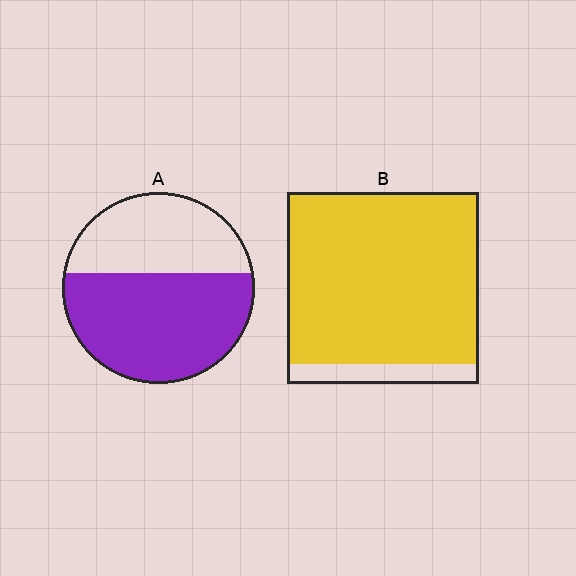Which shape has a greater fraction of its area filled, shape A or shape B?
Shape B.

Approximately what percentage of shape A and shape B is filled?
A is approximately 60% and B is approximately 90%.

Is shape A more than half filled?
Yes.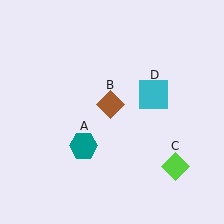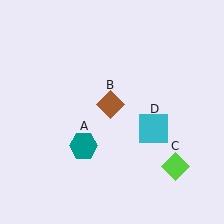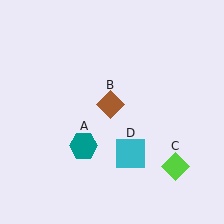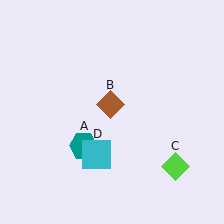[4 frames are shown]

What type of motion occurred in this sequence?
The cyan square (object D) rotated clockwise around the center of the scene.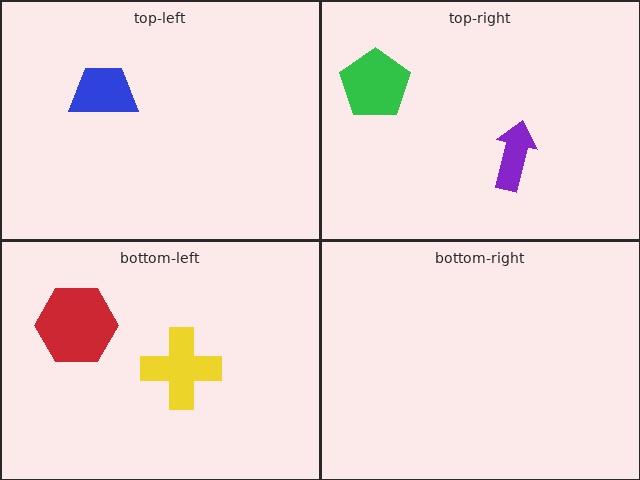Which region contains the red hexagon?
The bottom-left region.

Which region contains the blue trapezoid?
The top-left region.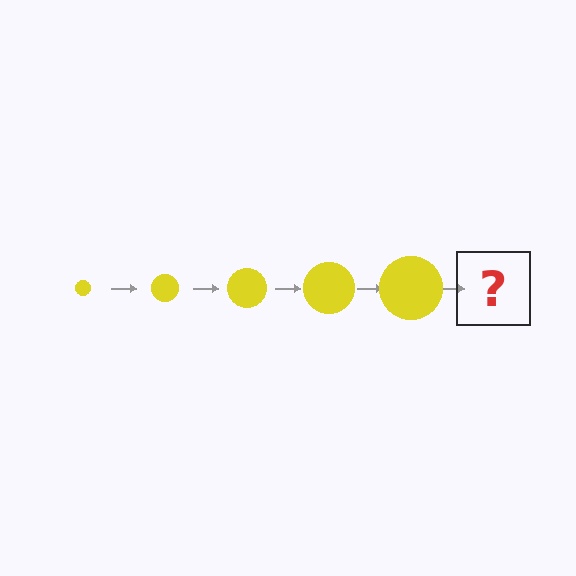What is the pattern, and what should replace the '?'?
The pattern is that the circle gets progressively larger each step. The '?' should be a yellow circle, larger than the previous one.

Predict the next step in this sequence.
The next step is a yellow circle, larger than the previous one.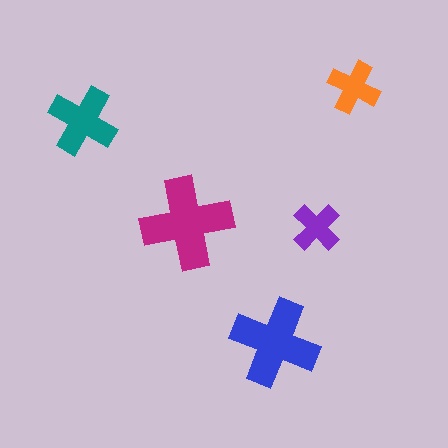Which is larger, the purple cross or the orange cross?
The orange one.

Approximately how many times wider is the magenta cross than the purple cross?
About 2 times wider.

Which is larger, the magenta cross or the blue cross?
The magenta one.